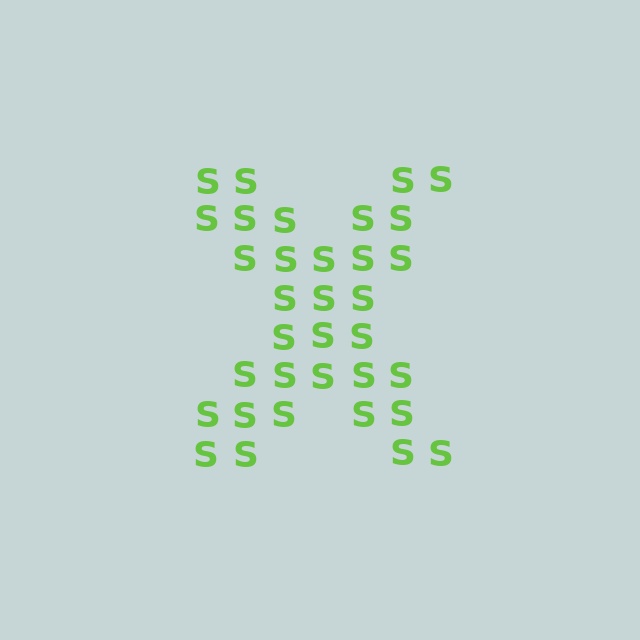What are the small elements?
The small elements are letter S's.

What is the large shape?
The large shape is the letter X.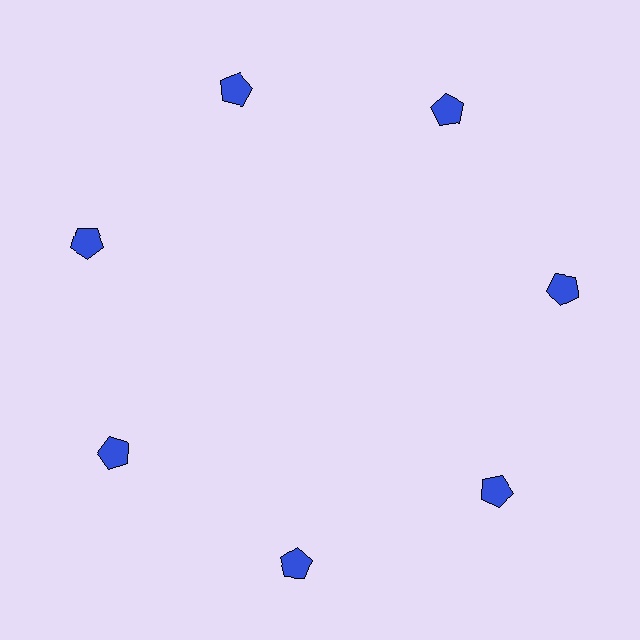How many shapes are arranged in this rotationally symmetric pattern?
There are 7 shapes, arranged in 7 groups of 1.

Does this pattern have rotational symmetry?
Yes, this pattern has 7-fold rotational symmetry. It looks the same after rotating 51 degrees around the center.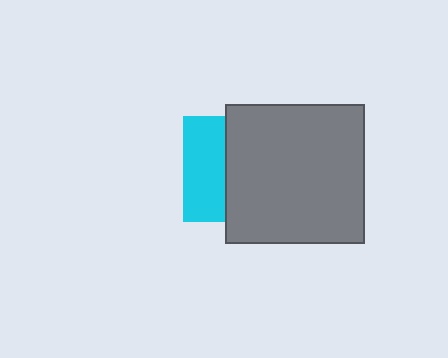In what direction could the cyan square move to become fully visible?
The cyan square could move left. That would shift it out from behind the gray square entirely.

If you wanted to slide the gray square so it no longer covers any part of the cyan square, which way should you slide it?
Slide it right — that is the most direct way to separate the two shapes.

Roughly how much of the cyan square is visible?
A small part of it is visible (roughly 40%).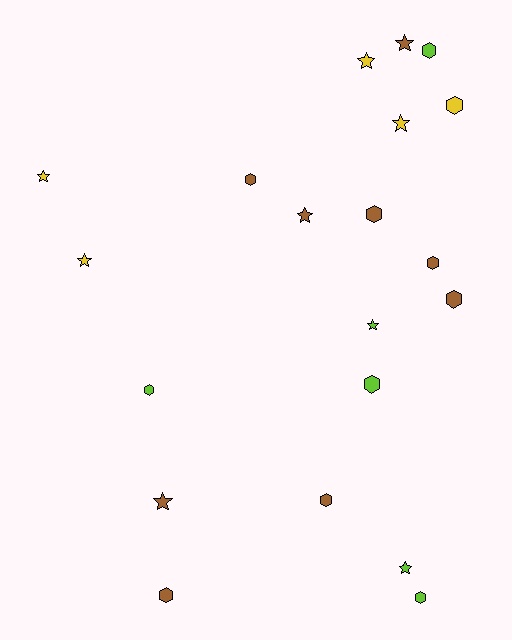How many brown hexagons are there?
There are 6 brown hexagons.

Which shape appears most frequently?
Hexagon, with 11 objects.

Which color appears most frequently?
Brown, with 9 objects.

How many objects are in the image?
There are 20 objects.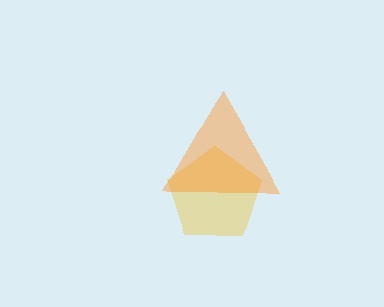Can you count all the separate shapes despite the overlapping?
Yes, there are 2 separate shapes.